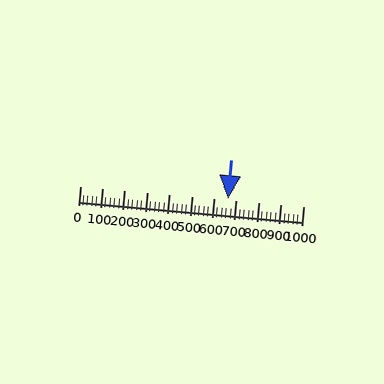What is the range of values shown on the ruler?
The ruler shows values from 0 to 1000.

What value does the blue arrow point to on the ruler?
The blue arrow points to approximately 661.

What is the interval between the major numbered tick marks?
The major tick marks are spaced 100 units apart.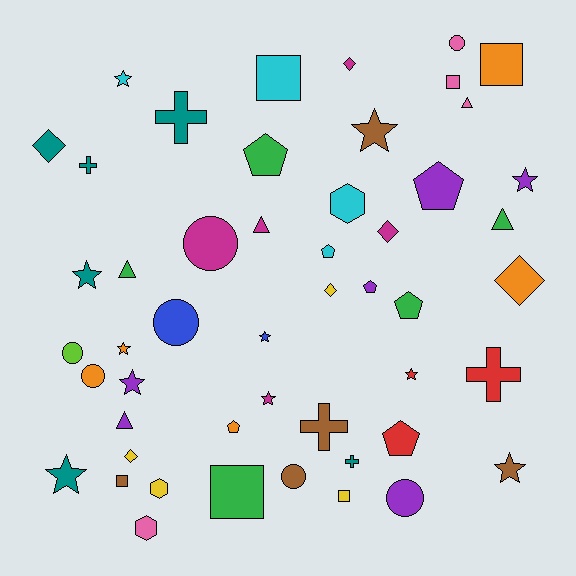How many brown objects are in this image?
There are 5 brown objects.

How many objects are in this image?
There are 50 objects.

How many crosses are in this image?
There are 5 crosses.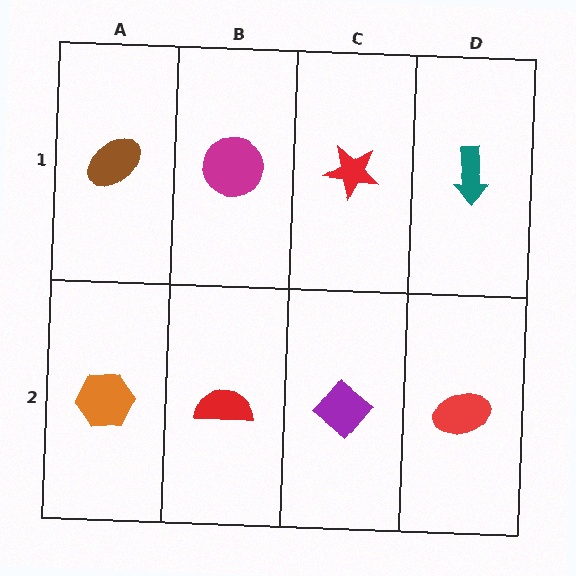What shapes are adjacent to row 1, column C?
A purple diamond (row 2, column C), a magenta circle (row 1, column B), a teal arrow (row 1, column D).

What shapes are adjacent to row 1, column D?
A red ellipse (row 2, column D), a red star (row 1, column C).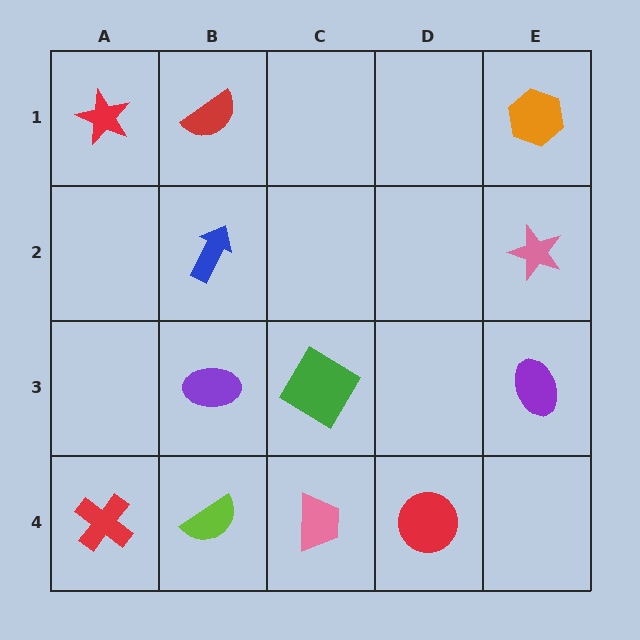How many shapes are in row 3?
3 shapes.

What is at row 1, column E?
An orange hexagon.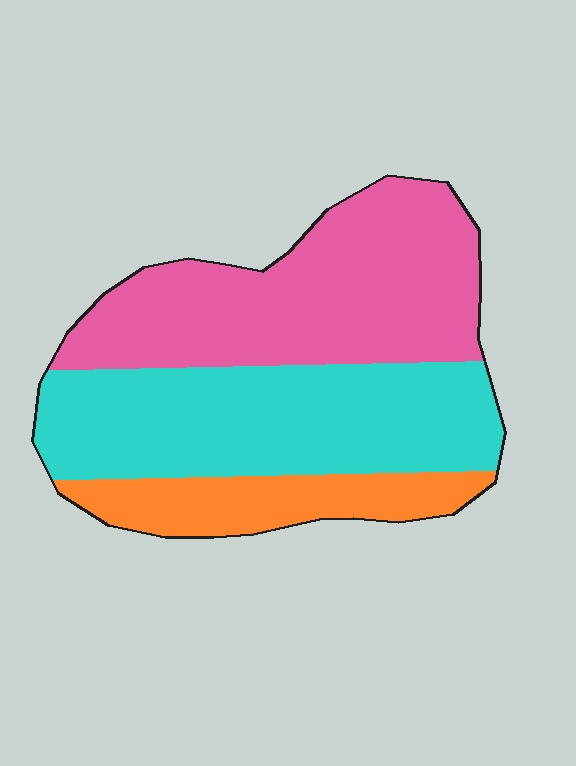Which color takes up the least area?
Orange, at roughly 15%.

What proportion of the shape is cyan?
Cyan covers 41% of the shape.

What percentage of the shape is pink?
Pink takes up about two fifths (2/5) of the shape.